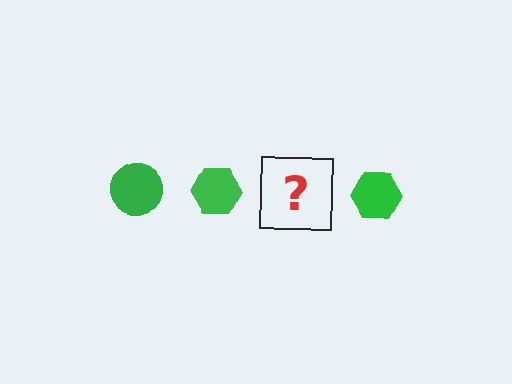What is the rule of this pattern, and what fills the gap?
The rule is that the pattern cycles through circle, hexagon shapes in green. The gap should be filled with a green circle.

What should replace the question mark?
The question mark should be replaced with a green circle.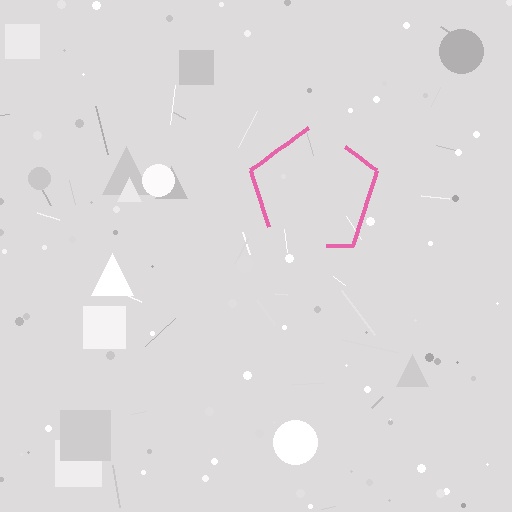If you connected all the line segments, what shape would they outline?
They would outline a pentagon.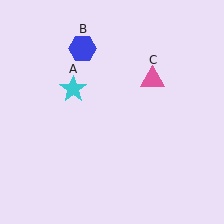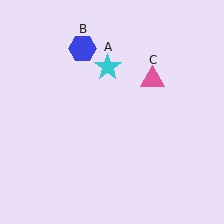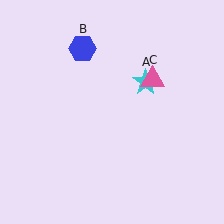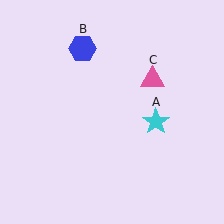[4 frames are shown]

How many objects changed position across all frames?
1 object changed position: cyan star (object A).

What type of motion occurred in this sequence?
The cyan star (object A) rotated clockwise around the center of the scene.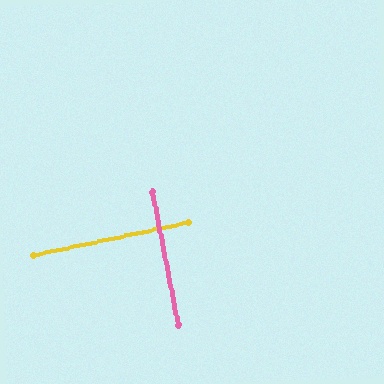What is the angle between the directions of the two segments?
Approximately 89 degrees.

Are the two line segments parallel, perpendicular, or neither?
Perpendicular — they meet at approximately 89°.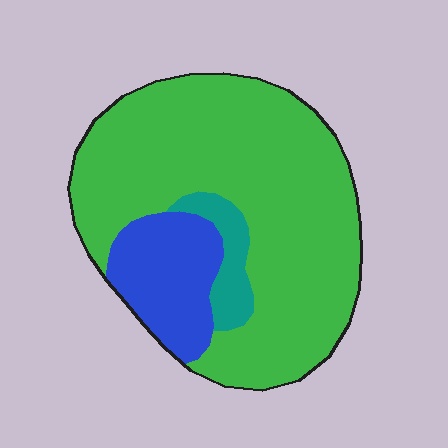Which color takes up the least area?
Teal, at roughly 5%.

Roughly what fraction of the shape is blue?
Blue takes up about one sixth (1/6) of the shape.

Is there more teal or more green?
Green.